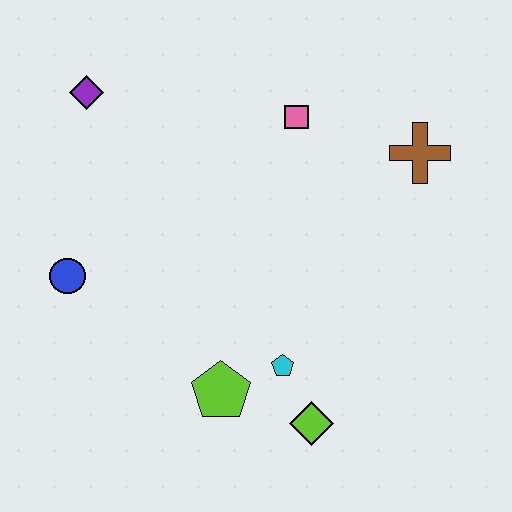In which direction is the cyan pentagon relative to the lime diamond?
The cyan pentagon is above the lime diamond.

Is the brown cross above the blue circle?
Yes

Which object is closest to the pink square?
The brown cross is closest to the pink square.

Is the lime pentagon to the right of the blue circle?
Yes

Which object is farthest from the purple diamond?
The lime diamond is farthest from the purple diamond.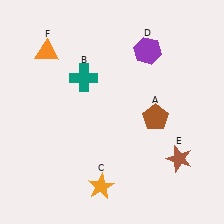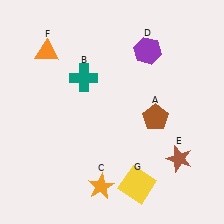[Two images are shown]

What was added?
A yellow square (G) was added in Image 2.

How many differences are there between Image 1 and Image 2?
There is 1 difference between the two images.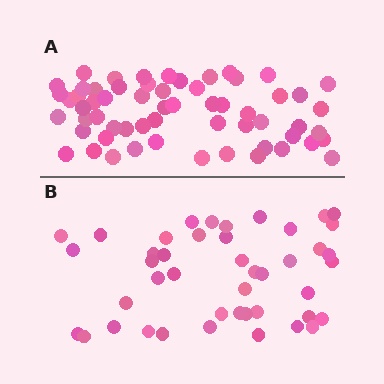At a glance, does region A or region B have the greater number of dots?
Region A (the top region) has more dots.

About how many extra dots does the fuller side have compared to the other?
Region A has approximately 15 more dots than region B.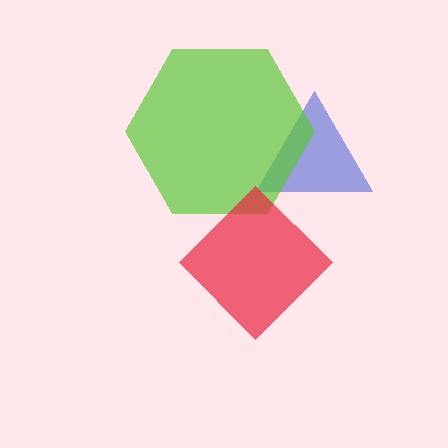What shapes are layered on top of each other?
The layered shapes are: a blue triangle, a lime hexagon, a red diamond.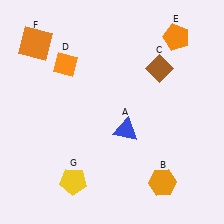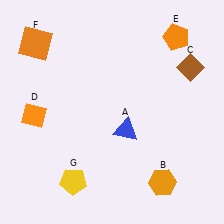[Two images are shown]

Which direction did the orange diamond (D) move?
The orange diamond (D) moved down.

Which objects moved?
The objects that moved are: the brown diamond (C), the orange diamond (D).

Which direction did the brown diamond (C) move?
The brown diamond (C) moved right.